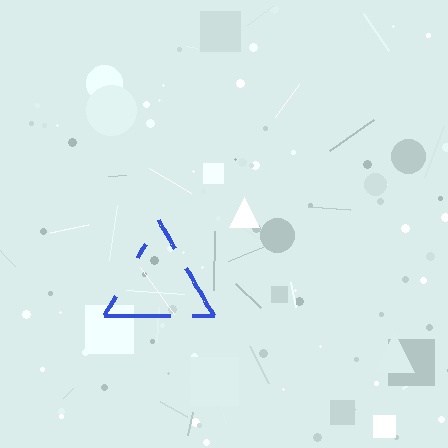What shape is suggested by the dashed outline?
The dashed outline suggests a triangle.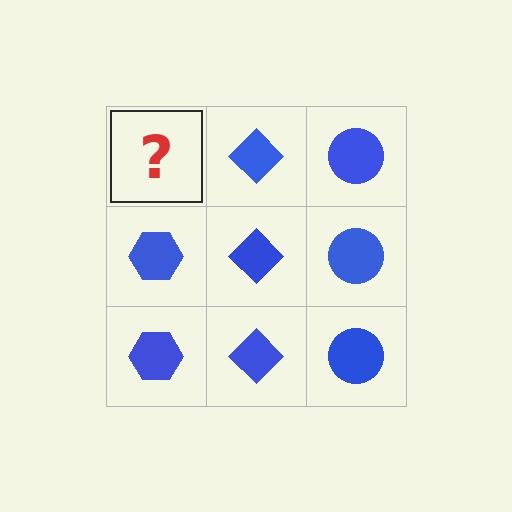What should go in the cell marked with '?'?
The missing cell should contain a blue hexagon.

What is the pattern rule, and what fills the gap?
The rule is that each column has a consistent shape. The gap should be filled with a blue hexagon.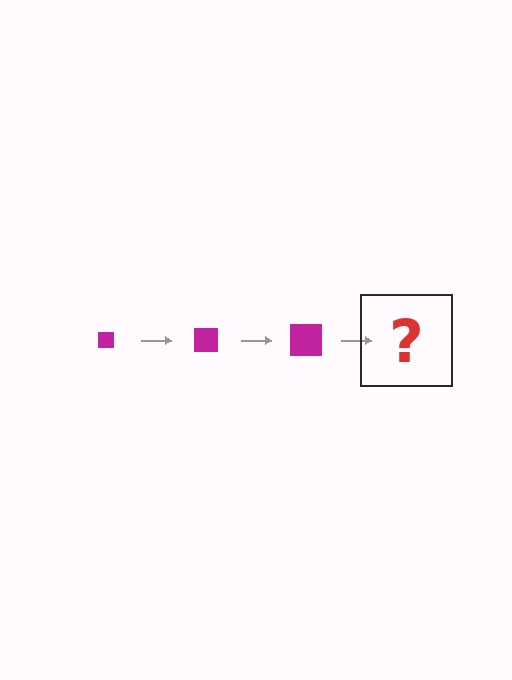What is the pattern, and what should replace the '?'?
The pattern is that the square gets progressively larger each step. The '?' should be a magenta square, larger than the previous one.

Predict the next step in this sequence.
The next step is a magenta square, larger than the previous one.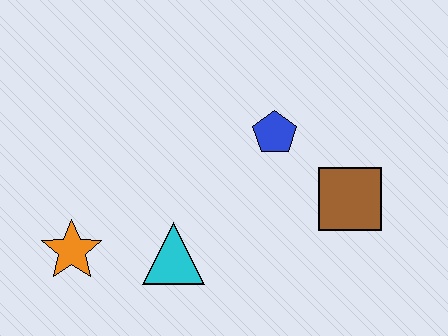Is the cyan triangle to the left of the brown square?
Yes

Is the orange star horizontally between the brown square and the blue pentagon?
No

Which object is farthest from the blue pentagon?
The orange star is farthest from the blue pentagon.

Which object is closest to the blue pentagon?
The brown square is closest to the blue pentagon.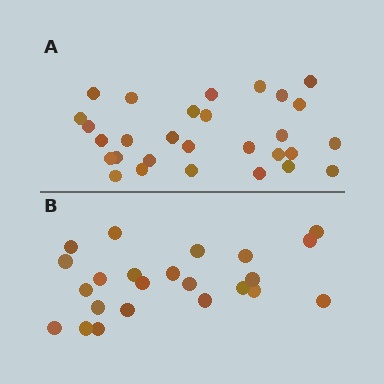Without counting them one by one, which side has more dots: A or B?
Region A (the top region) has more dots.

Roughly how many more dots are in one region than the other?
Region A has about 6 more dots than region B.